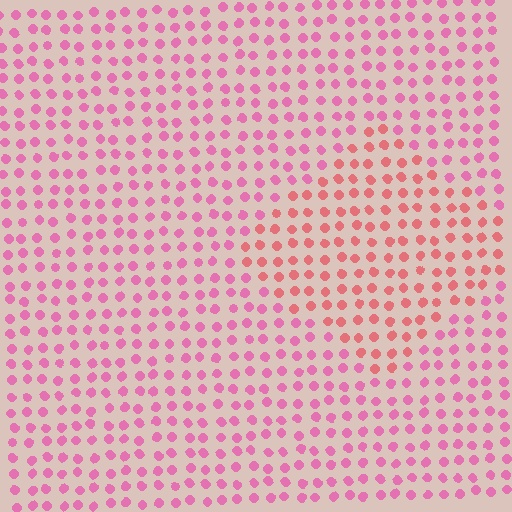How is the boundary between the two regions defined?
The boundary is defined purely by a slight shift in hue (about 30 degrees). Spacing, size, and orientation are identical on both sides.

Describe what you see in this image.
The image is filled with small pink elements in a uniform arrangement. A diamond-shaped region is visible where the elements are tinted to a slightly different hue, forming a subtle color boundary.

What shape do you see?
I see a diamond.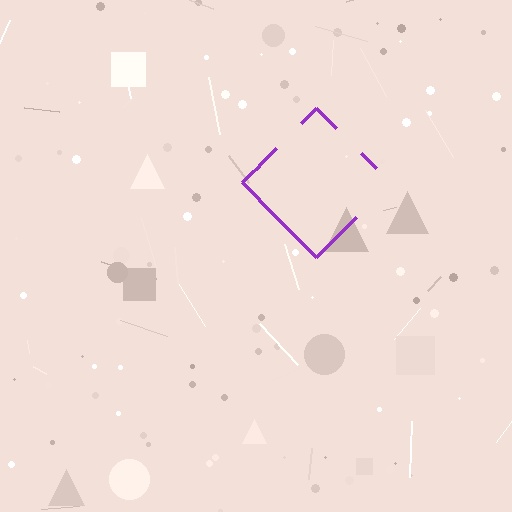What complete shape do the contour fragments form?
The contour fragments form a diamond.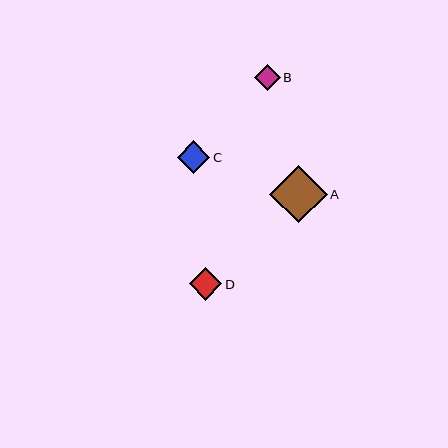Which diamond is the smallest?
Diamond B is the smallest with a size of approximately 26 pixels.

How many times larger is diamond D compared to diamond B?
Diamond D is approximately 1.3 times the size of diamond B.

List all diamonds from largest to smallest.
From largest to smallest: A, C, D, B.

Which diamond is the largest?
Diamond A is the largest with a size of approximately 58 pixels.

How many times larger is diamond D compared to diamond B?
Diamond D is approximately 1.3 times the size of diamond B.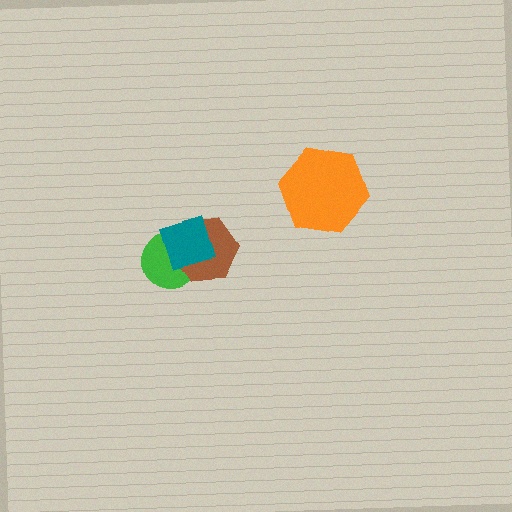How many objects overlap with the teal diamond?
2 objects overlap with the teal diamond.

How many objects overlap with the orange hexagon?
0 objects overlap with the orange hexagon.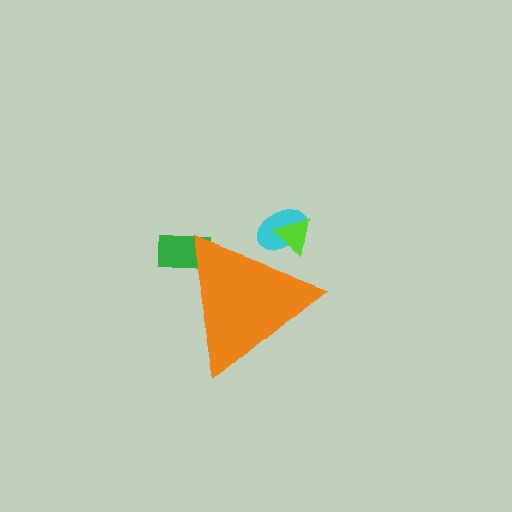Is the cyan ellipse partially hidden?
Yes, the cyan ellipse is partially hidden behind the orange triangle.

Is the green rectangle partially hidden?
Yes, the green rectangle is partially hidden behind the orange triangle.